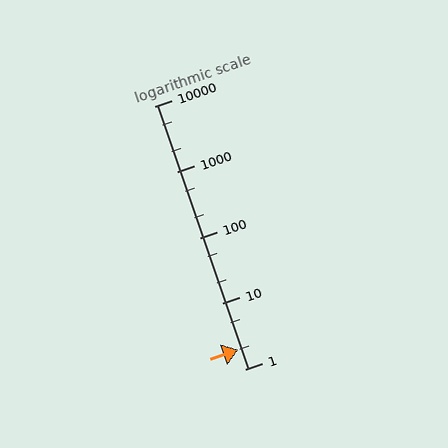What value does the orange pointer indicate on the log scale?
The pointer indicates approximately 2.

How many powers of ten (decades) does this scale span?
The scale spans 4 decades, from 1 to 10000.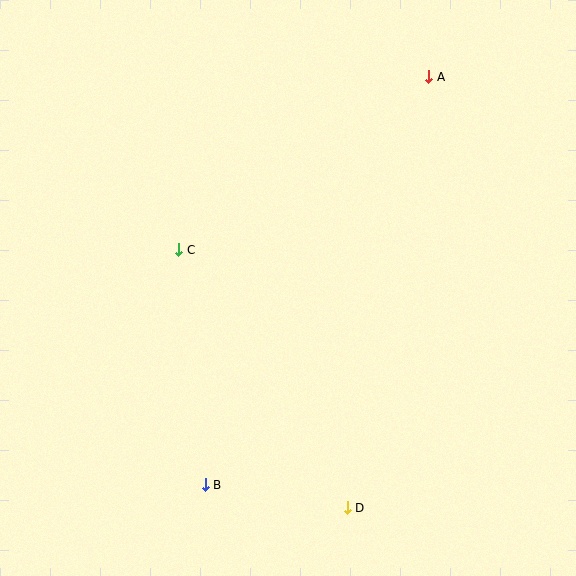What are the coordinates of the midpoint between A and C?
The midpoint between A and C is at (304, 163).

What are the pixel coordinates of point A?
Point A is at (429, 77).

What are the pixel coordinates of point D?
Point D is at (347, 508).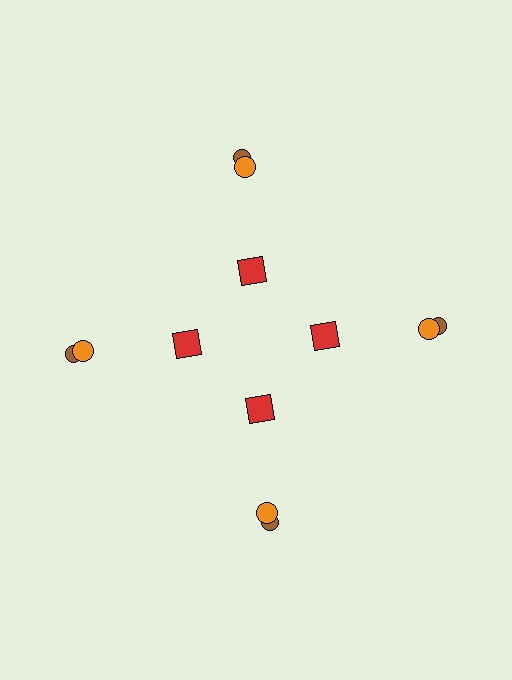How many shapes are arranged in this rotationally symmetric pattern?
There are 12 shapes, arranged in 4 groups of 3.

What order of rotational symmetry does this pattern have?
This pattern has 4-fold rotational symmetry.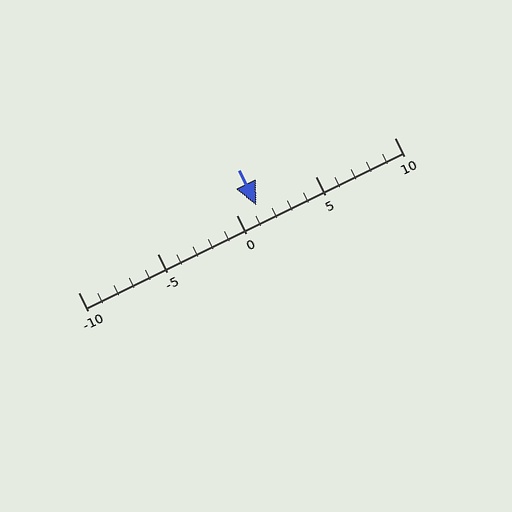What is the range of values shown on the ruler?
The ruler shows values from -10 to 10.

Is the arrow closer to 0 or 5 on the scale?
The arrow is closer to 0.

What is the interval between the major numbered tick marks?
The major tick marks are spaced 5 units apart.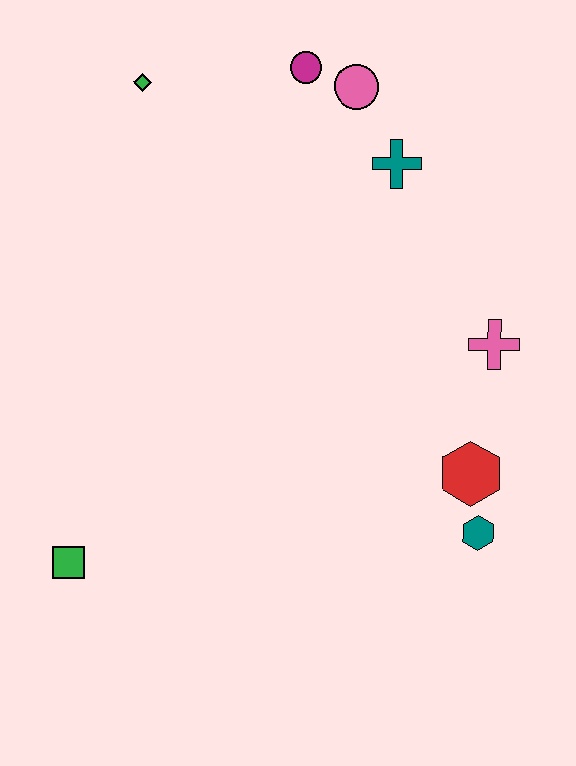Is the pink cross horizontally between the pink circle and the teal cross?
No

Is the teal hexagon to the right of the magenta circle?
Yes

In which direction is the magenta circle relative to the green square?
The magenta circle is above the green square.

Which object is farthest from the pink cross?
The green square is farthest from the pink cross.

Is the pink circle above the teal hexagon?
Yes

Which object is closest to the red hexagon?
The teal hexagon is closest to the red hexagon.